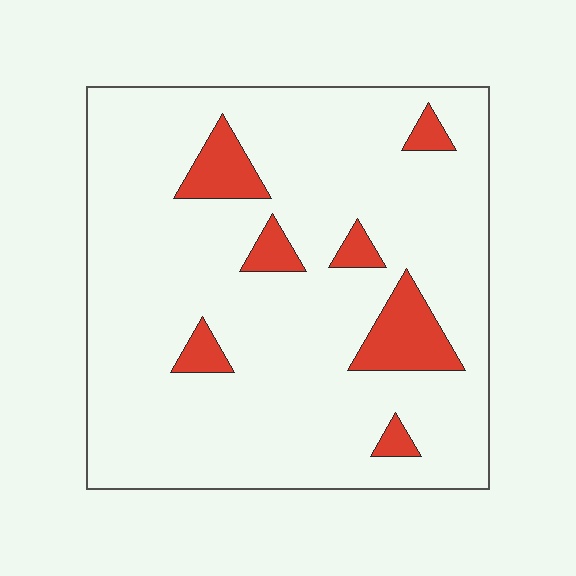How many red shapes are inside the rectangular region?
7.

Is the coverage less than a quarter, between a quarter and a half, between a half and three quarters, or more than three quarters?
Less than a quarter.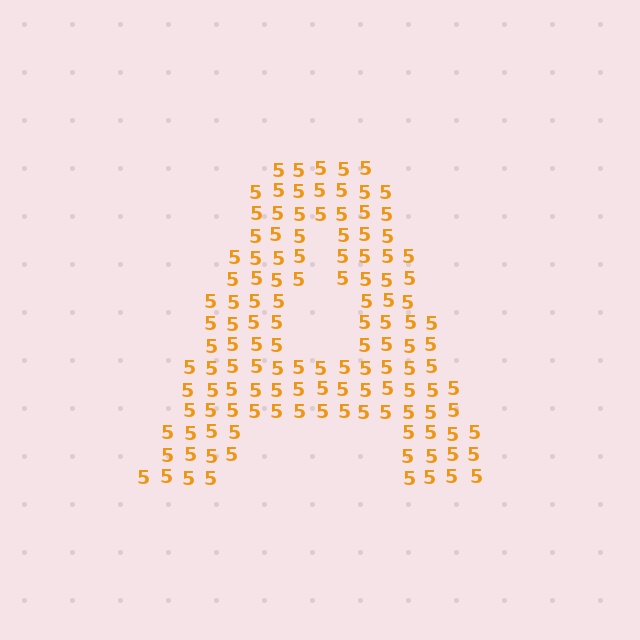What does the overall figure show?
The overall figure shows the letter A.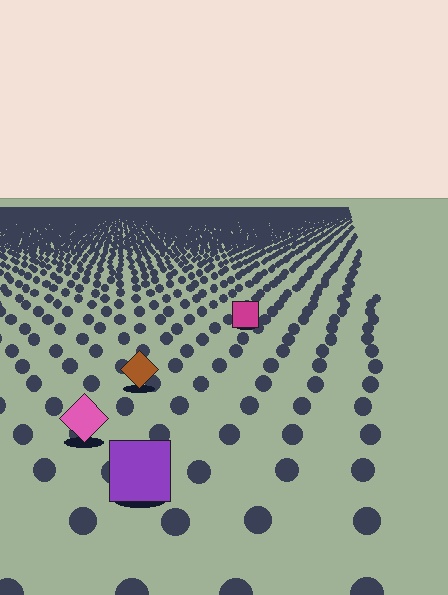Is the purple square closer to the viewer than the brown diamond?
Yes. The purple square is closer — you can tell from the texture gradient: the ground texture is coarser near it.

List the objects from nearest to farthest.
From nearest to farthest: the purple square, the pink diamond, the brown diamond, the magenta square.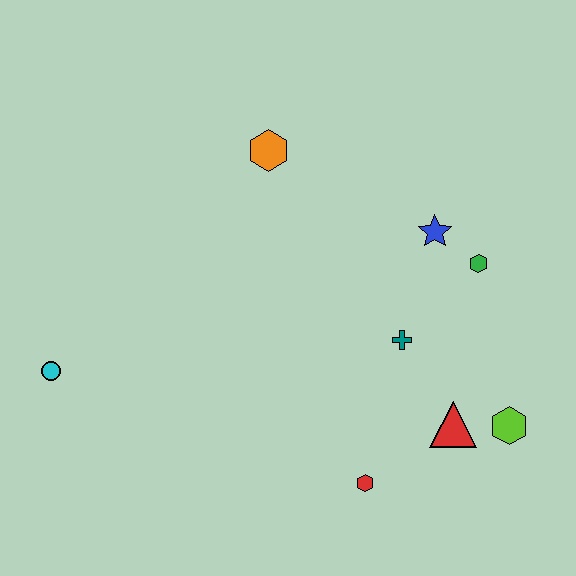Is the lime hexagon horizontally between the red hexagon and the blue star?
No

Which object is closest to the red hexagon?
The red triangle is closest to the red hexagon.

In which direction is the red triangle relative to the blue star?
The red triangle is below the blue star.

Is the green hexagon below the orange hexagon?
Yes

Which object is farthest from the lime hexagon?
The cyan circle is farthest from the lime hexagon.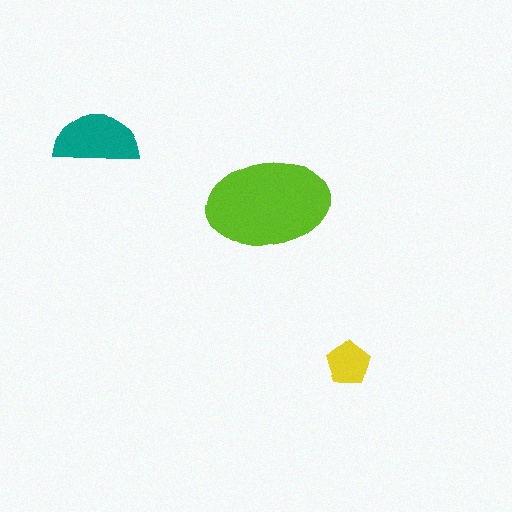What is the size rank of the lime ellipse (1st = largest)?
1st.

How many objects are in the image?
There are 3 objects in the image.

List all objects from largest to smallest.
The lime ellipse, the teal semicircle, the yellow pentagon.